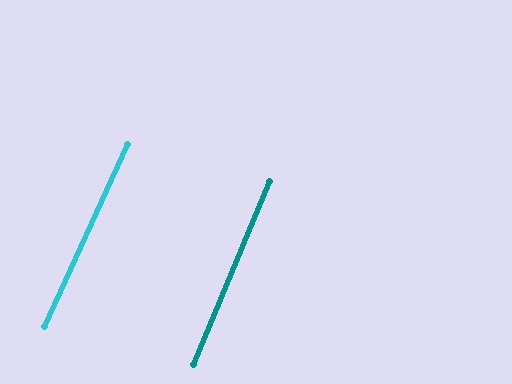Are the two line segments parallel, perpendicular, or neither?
Parallel — their directions differ by only 1.9°.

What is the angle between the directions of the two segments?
Approximately 2 degrees.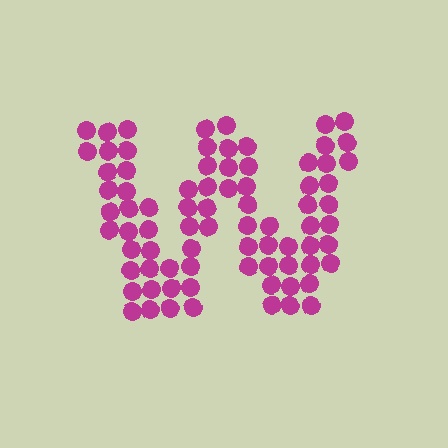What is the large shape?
The large shape is the letter W.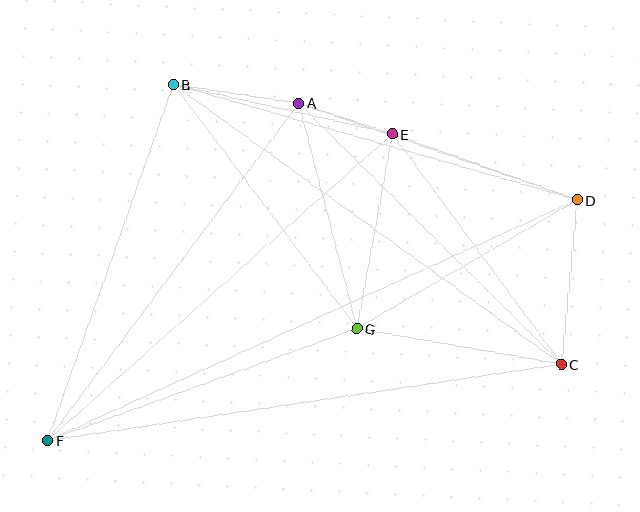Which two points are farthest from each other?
Points D and F are farthest from each other.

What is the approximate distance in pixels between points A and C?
The distance between A and C is approximately 371 pixels.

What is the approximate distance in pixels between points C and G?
The distance between C and G is approximately 208 pixels.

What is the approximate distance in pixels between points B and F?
The distance between B and F is approximately 377 pixels.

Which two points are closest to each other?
Points A and E are closest to each other.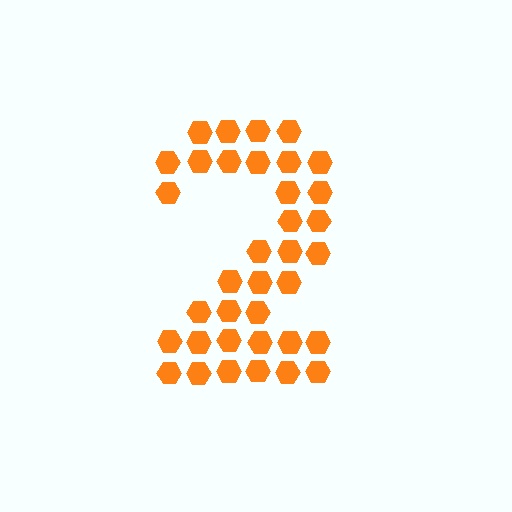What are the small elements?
The small elements are hexagons.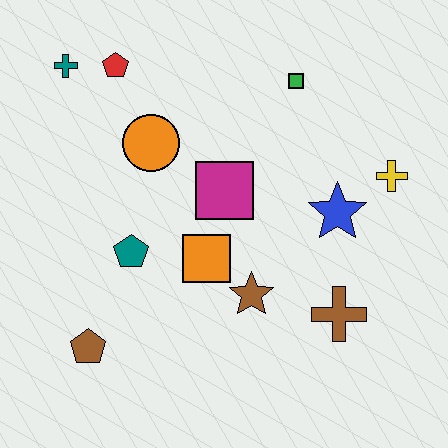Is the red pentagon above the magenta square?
Yes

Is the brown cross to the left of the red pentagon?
No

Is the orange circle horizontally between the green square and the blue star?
No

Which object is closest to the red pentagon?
The teal cross is closest to the red pentagon.